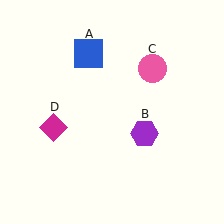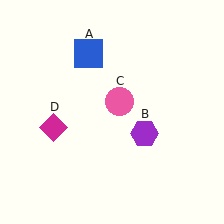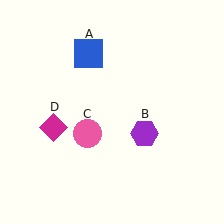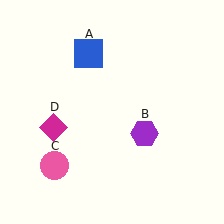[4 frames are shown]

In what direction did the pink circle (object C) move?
The pink circle (object C) moved down and to the left.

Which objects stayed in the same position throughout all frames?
Blue square (object A) and purple hexagon (object B) and magenta diamond (object D) remained stationary.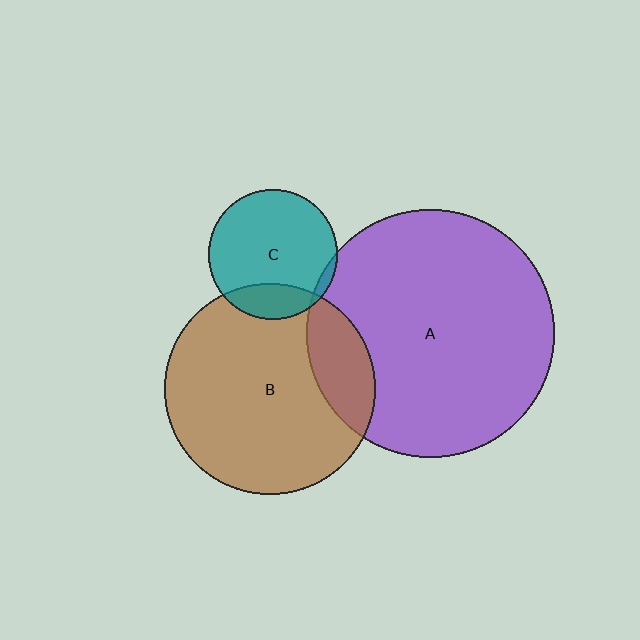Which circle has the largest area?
Circle A (purple).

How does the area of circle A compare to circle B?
Approximately 1.4 times.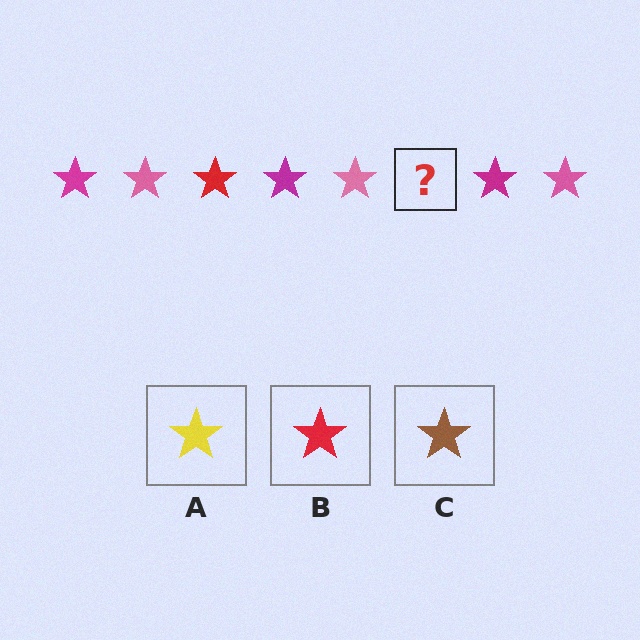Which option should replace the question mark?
Option B.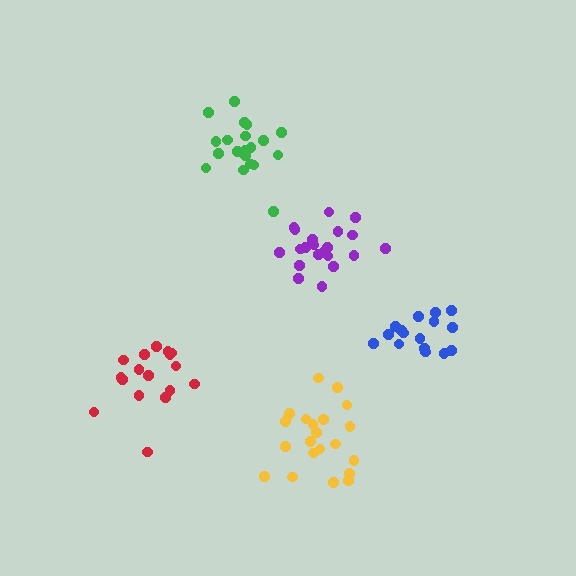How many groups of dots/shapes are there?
There are 5 groups.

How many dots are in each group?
Group 1: 16 dots, Group 2: 17 dots, Group 3: 20 dots, Group 4: 21 dots, Group 5: 21 dots (95 total).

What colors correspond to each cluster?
The clusters are colored: blue, red, green, yellow, purple.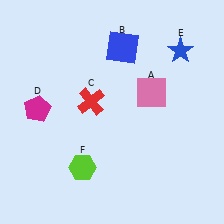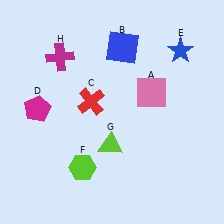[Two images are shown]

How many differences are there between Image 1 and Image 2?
There are 2 differences between the two images.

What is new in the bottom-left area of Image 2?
A lime triangle (G) was added in the bottom-left area of Image 2.